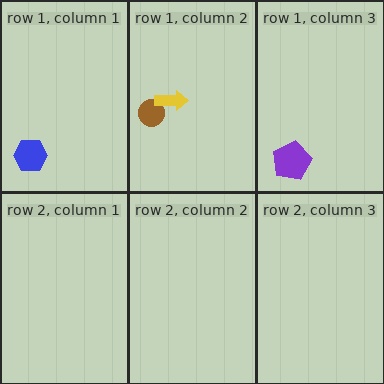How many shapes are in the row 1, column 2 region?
2.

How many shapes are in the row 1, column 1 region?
1.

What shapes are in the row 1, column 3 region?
The purple pentagon.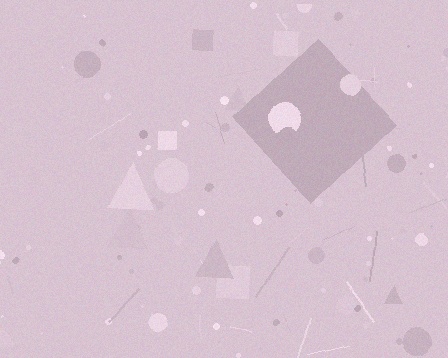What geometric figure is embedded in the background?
A diamond is embedded in the background.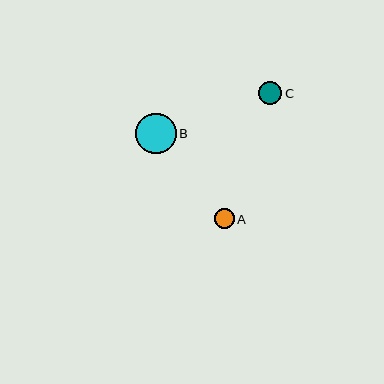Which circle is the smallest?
Circle A is the smallest with a size of approximately 20 pixels.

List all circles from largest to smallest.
From largest to smallest: B, C, A.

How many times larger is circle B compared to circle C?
Circle B is approximately 1.7 times the size of circle C.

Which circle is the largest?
Circle B is the largest with a size of approximately 40 pixels.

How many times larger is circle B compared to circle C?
Circle B is approximately 1.7 times the size of circle C.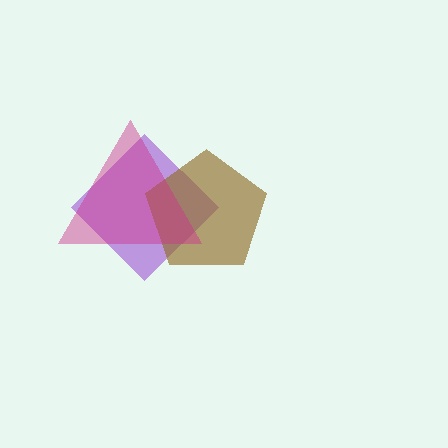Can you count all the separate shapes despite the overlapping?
Yes, there are 3 separate shapes.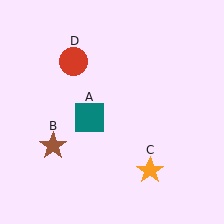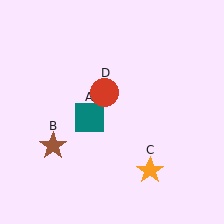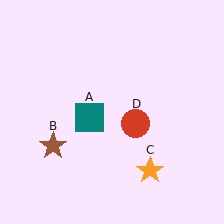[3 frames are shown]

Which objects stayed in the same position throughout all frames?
Teal square (object A) and brown star (object B) and orange star (object C) remained stationary.